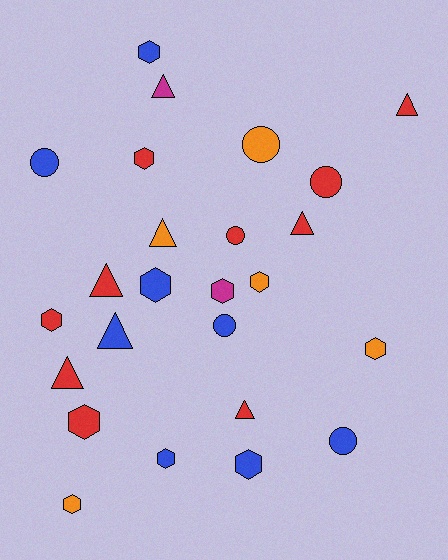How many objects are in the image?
There are 25 objects.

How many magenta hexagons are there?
There is 1 magenta hexagon.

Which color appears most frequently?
Red, with 10 objects.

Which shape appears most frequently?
Hexagon, with 11 objects.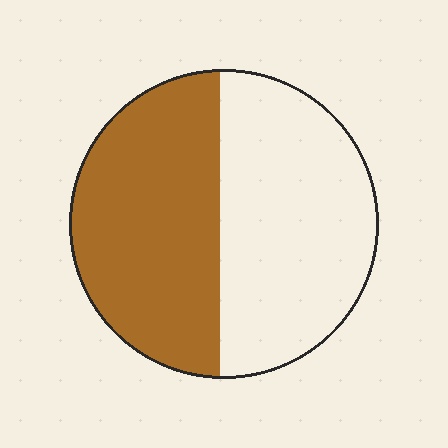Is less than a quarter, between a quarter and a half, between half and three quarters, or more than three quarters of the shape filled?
Between a quarter and a half.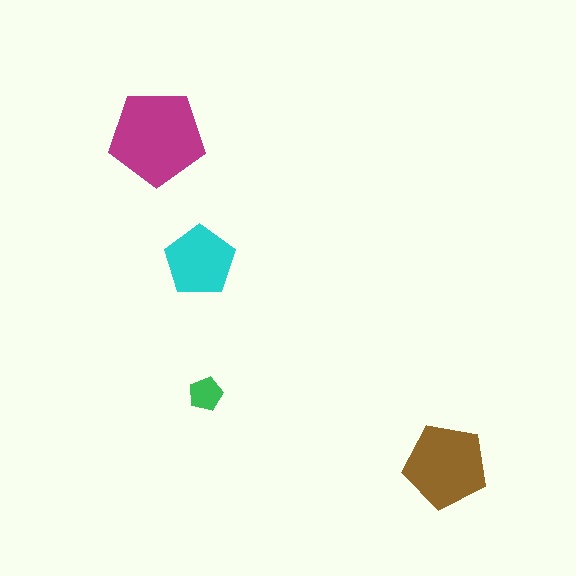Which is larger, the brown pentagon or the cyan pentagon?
The brown one.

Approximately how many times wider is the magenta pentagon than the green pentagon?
About 3 times wider.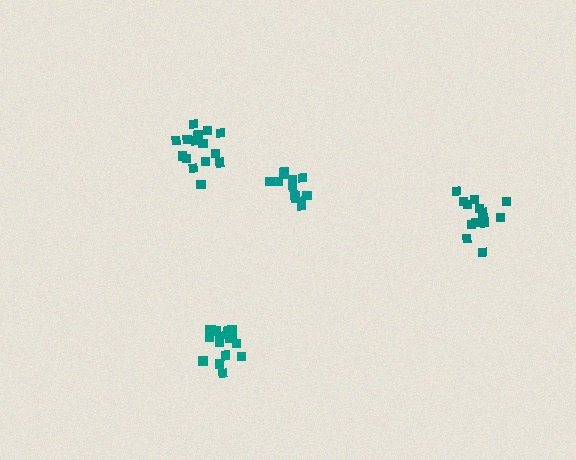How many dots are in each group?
Group 1: 13 dots, Group 2: 18 dots, Group 3: 15 dots, Group 4: 13 dots (59 total).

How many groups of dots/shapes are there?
There are 4 groups.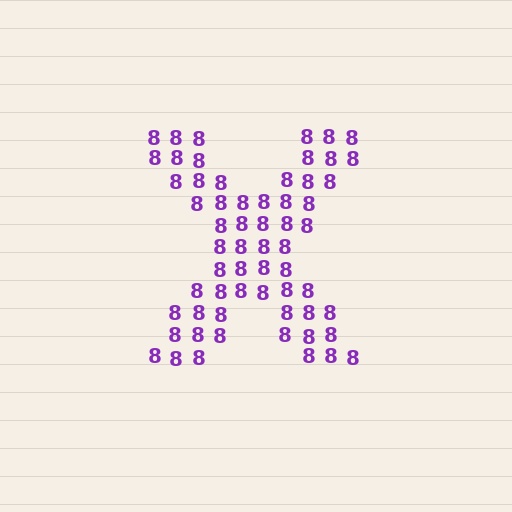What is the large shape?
The large shape is the letter X.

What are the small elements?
The small elements are digit 8's.